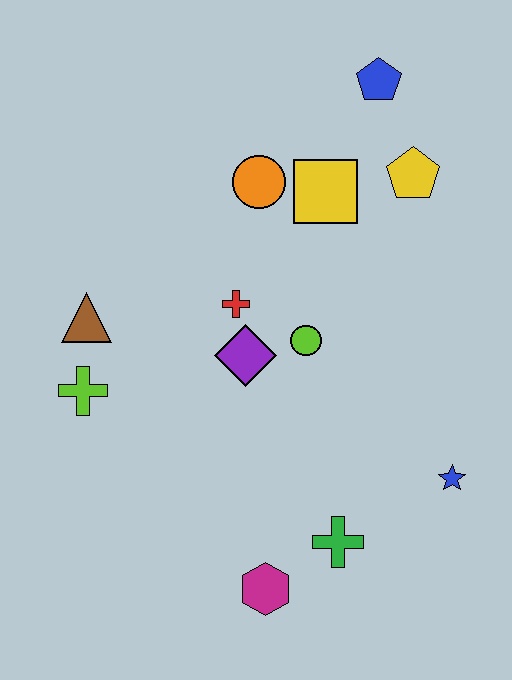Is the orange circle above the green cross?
Yes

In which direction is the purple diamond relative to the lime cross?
The purple diamond is to the right of the lime cross.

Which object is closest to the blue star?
The green cross is closest to the blue star.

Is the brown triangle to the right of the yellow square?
No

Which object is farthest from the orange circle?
The magenta hexagon is farthest from the orange circle.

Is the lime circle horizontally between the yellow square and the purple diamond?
Yes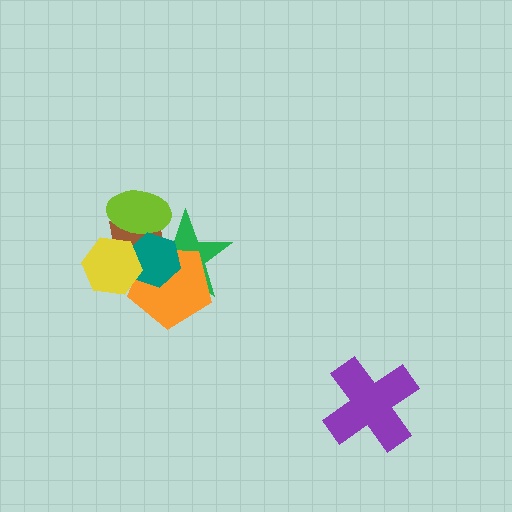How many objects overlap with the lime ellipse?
3 objects overlap with the lime ellipse.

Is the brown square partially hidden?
Yes, it is partially covered by another shape.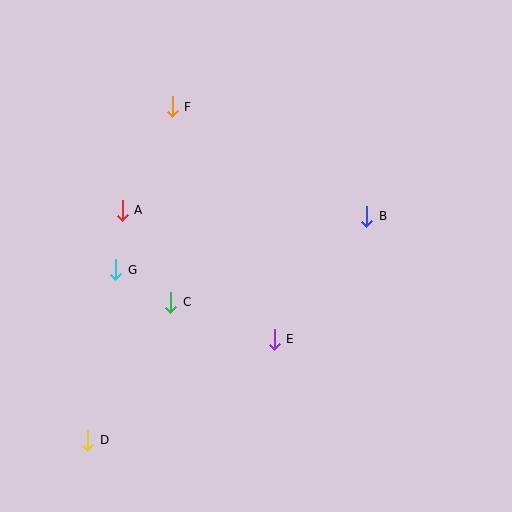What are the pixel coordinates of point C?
Point C is at (171, 302).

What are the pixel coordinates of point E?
Point E is at (274, 339).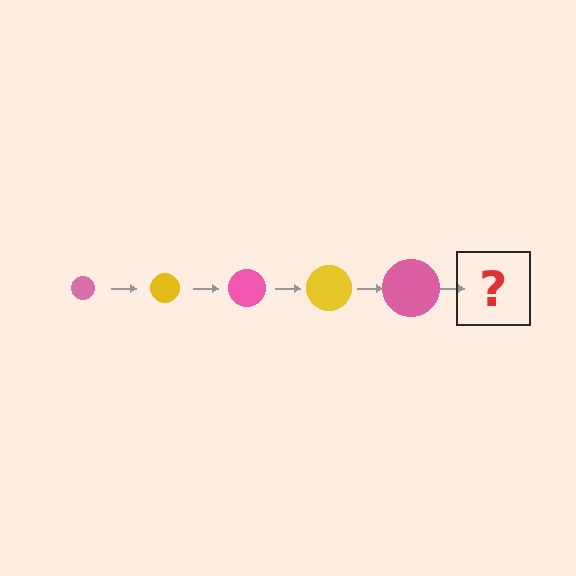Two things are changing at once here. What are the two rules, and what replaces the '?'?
The two rules are that the circle grows larger each step and the color cycles through pink and yellow. The '?' should be a yellow circle, larger than the previous one.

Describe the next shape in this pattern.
It should be a yellow circle, larger than the previous one.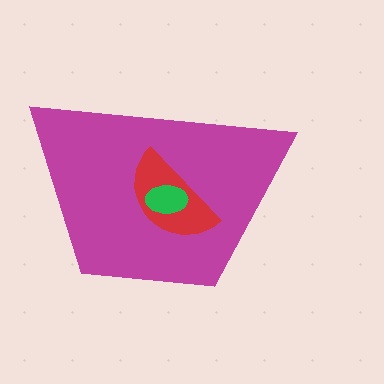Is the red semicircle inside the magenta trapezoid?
Yes.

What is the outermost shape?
The magenta trapezoid.